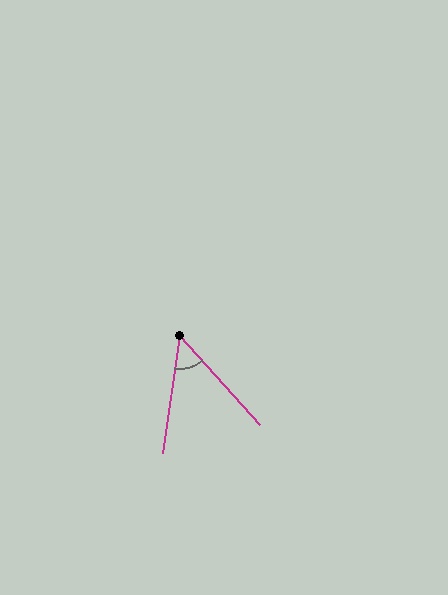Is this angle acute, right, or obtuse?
It is acute.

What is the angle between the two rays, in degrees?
Approximately 50 degrees.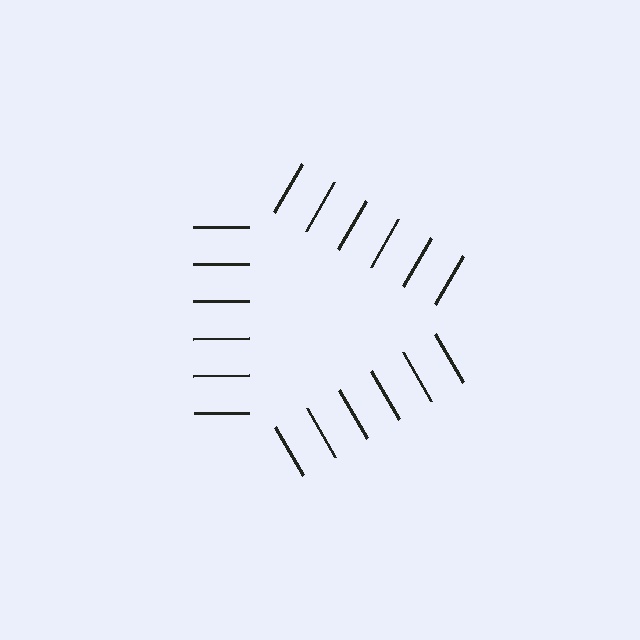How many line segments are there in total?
18 — 6 along each of the 3 edges.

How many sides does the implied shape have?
3 sides — the line-ends trace a triangle.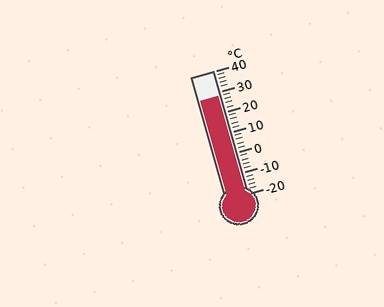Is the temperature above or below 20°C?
The temperature is above 20°C.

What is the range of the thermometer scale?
The thermometer scale ranges from -20°C to 40°C.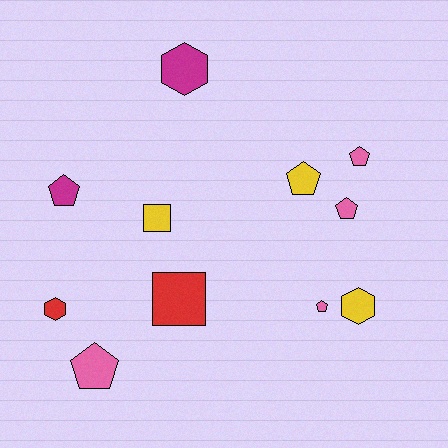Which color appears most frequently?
Pink, with 4 objects.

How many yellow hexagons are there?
There is 1 yellow hexagon.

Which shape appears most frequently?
Pentagon, with 6 objects.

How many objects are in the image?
There are 11 objects.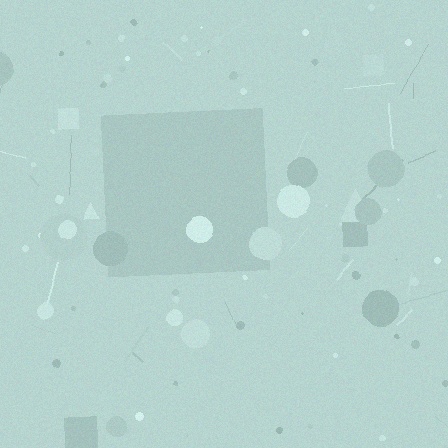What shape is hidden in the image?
A square is hidden in the image.